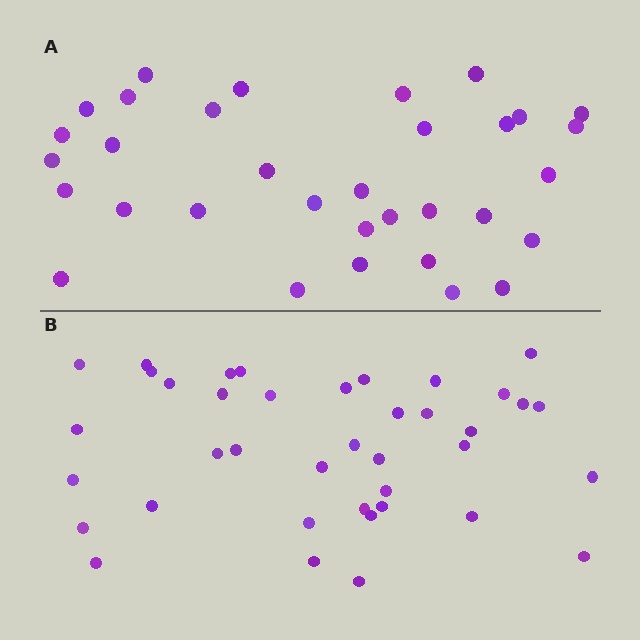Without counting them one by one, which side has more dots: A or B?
Region B (the bottom region) has more dots.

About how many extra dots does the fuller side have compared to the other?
Region B has about 6 more dots than region A.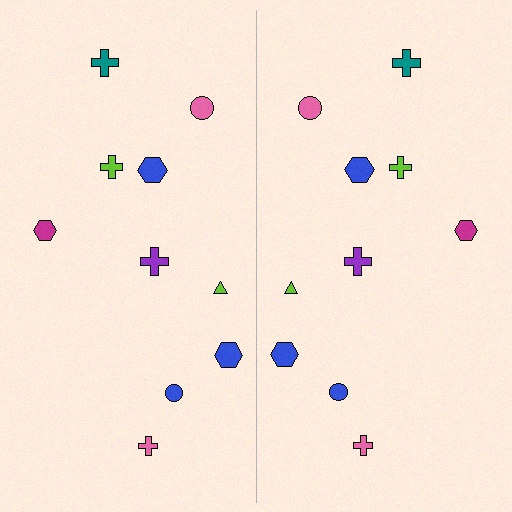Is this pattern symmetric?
Yes, this pattern has bilateral (reflection) symmetry.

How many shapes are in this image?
There are 20 shapes in this image.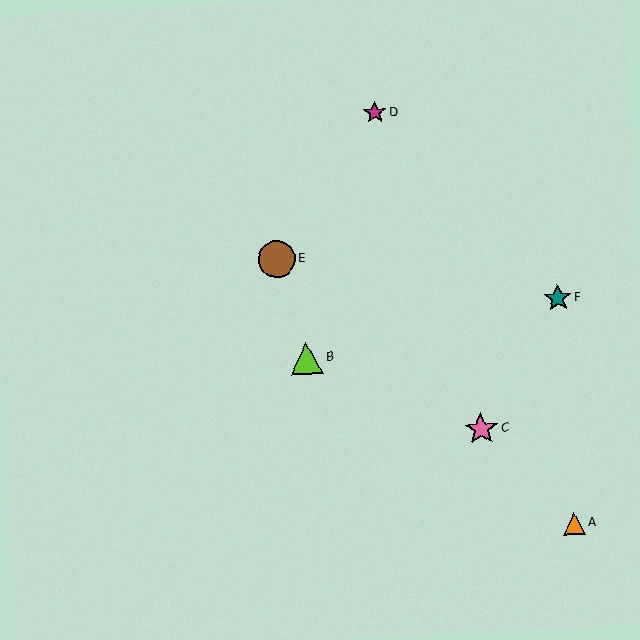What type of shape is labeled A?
Shape A is an orange triangle.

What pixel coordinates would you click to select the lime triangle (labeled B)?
Click at (306, 358) to select the lime triangle B.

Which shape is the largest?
The brown circle (labeled E) is the largest.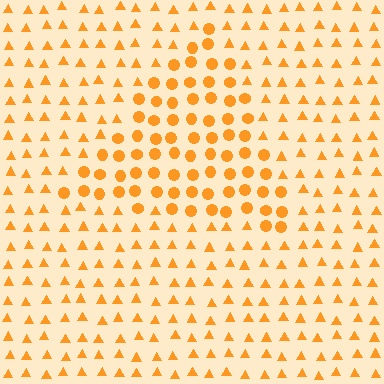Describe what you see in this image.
The image is filled with small orange elements arranged in a uniform grid. A triangle-shaped region contains circles, while the surrounding area contains triangles. The boundary is defined purely by the change in element shape.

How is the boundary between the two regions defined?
The boundary is defined by a change in element shape: circles inside vs. triangles outside. All elements share the same color and spacing.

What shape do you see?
I see a triangle.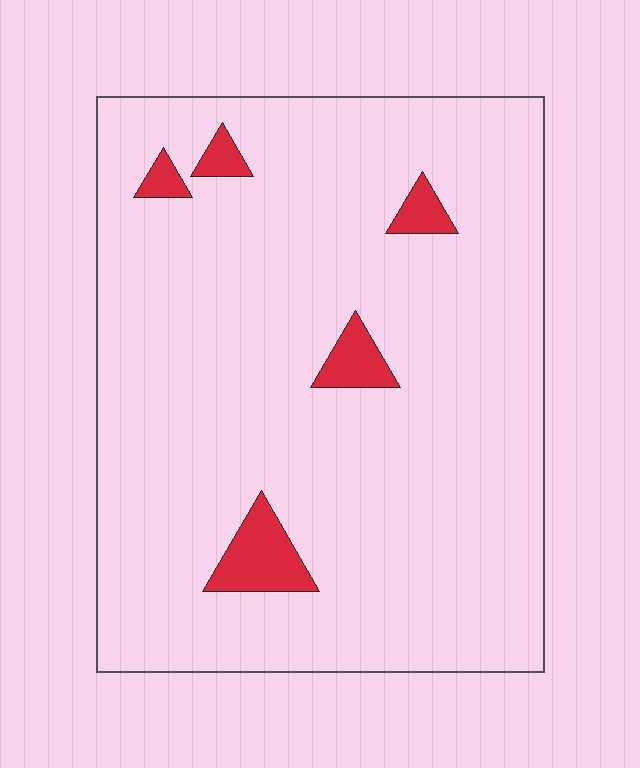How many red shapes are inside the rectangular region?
5.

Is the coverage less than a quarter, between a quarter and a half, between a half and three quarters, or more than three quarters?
Less than a quarter.